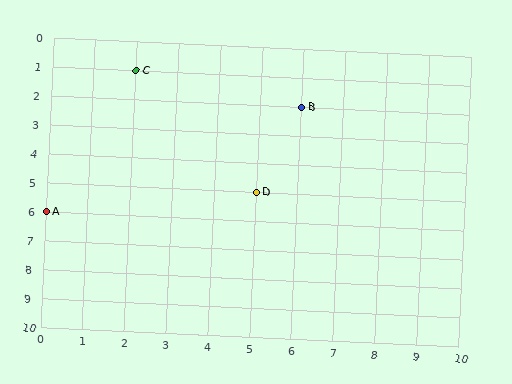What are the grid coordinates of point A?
Point A is at grid coordinates (0, 6).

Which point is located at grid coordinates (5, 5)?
Point D is at (5, 5).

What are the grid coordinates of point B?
Point B is at grid coordinates (6, 2).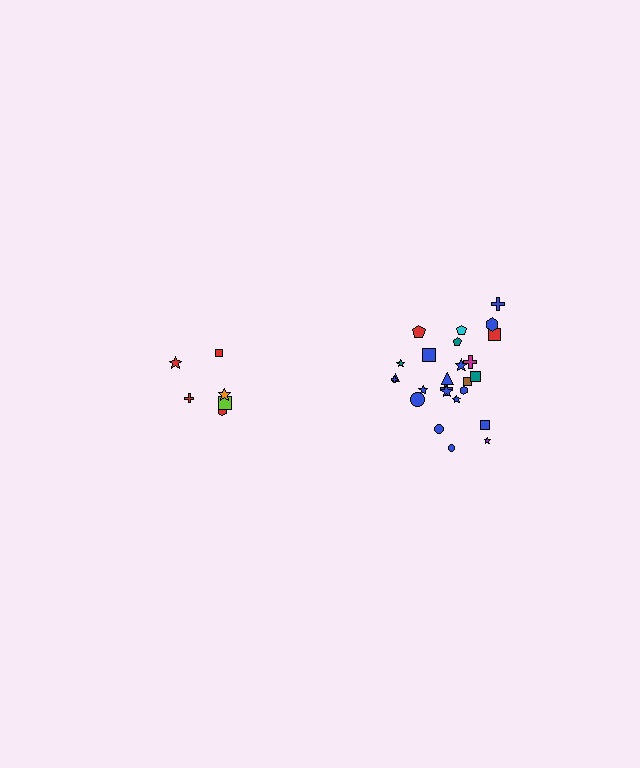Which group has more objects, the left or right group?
The right group.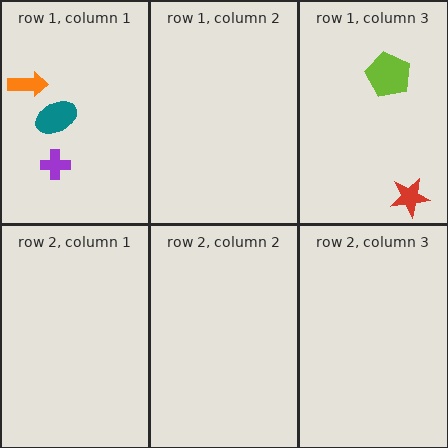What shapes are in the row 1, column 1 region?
The orange arrow, the purple cross, the teal ellipse.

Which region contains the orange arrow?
The row 1, column 1 region.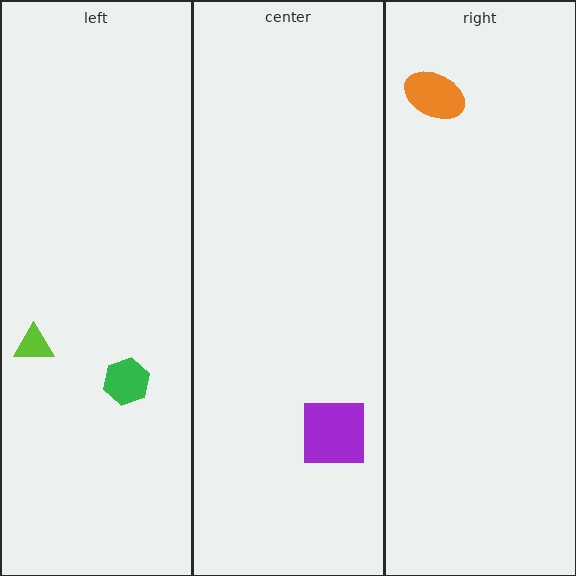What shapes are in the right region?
The orange ellipse.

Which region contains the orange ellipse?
The right region.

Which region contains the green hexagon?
The left region.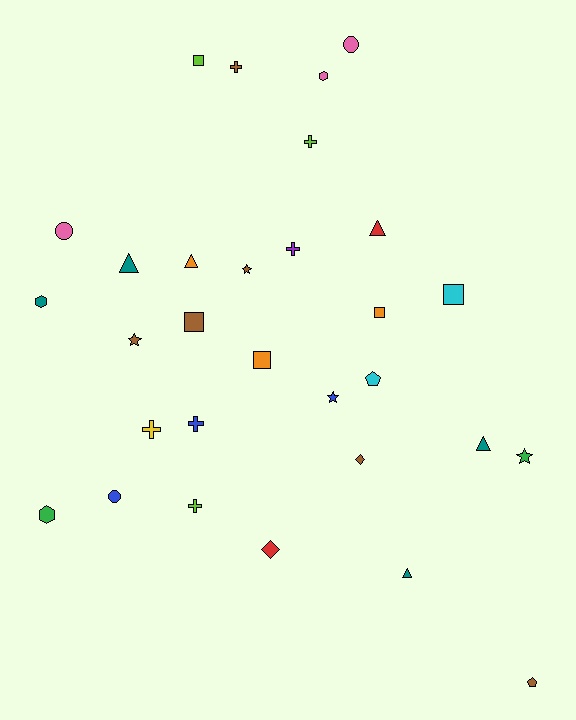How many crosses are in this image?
There are 6 crosses.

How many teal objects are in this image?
There are 4 teal objects.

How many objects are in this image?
There are 30 objects.